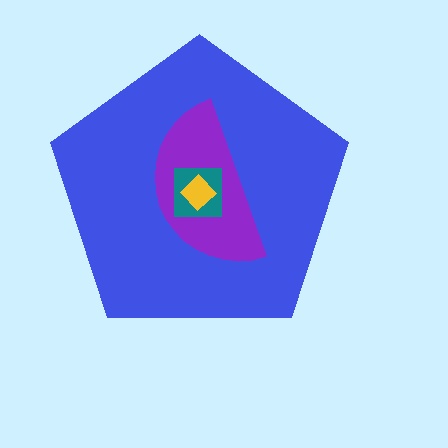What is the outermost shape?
The blue pentagon.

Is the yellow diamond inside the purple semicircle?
Yes.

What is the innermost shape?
The yellow diamond.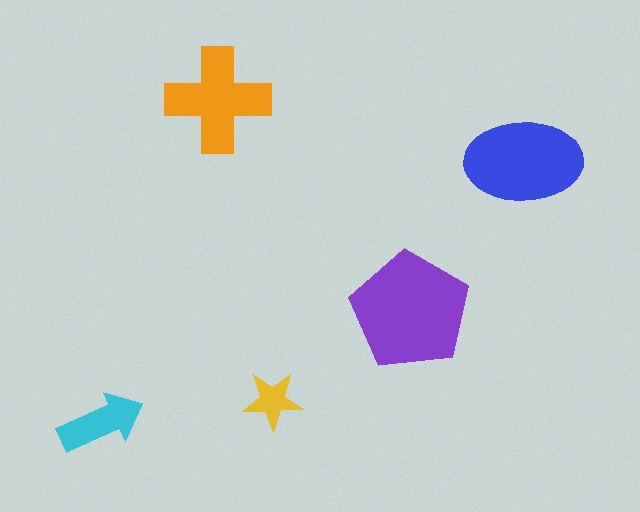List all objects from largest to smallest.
The purple pentagon, the blue ellipse, the orange cross, the cyan arrow, the yellow star.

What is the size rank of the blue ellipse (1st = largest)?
2nd.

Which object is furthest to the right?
The blue ellipse is rightmost.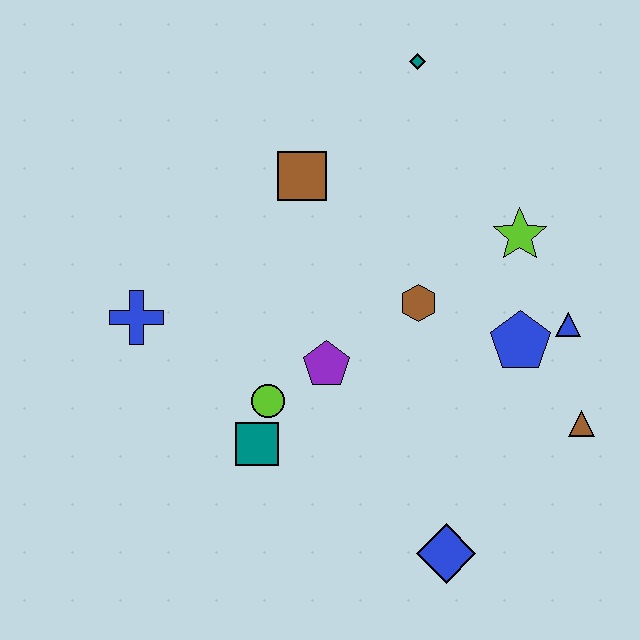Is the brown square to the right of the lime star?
No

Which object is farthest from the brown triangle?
The blue cross is farthest from the brown triangle.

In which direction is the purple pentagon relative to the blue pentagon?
The purple pentagon is to the left of the blue pentagon.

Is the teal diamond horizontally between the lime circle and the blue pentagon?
Yes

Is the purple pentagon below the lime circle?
No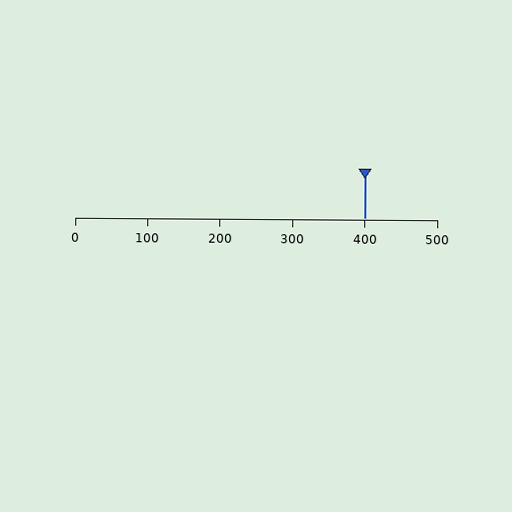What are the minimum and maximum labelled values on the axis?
The axis runs from 0 to 500.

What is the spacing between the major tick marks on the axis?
The major ticks are spaced 100 apart.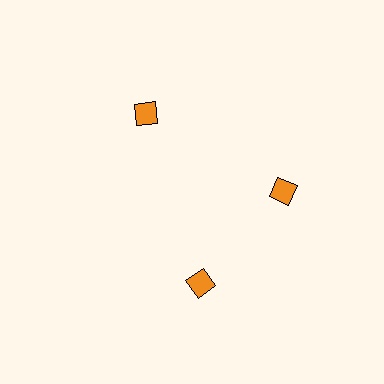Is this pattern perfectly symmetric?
No. The 3 orange diamonds are arranged in a ring, but one element near the 7 o'clock position is rotated out of alignment along the ring, breaking the 3-fold rotational symmetry.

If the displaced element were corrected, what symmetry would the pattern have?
It would have 3-fold rotational symmetry — the pattern would map onto itself every 120 degrees.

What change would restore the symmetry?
The symmetry would be restored by rotating it back into even spacing with its neighbors so that all 3 diamonds sit at equal angles and equal distance from the center.